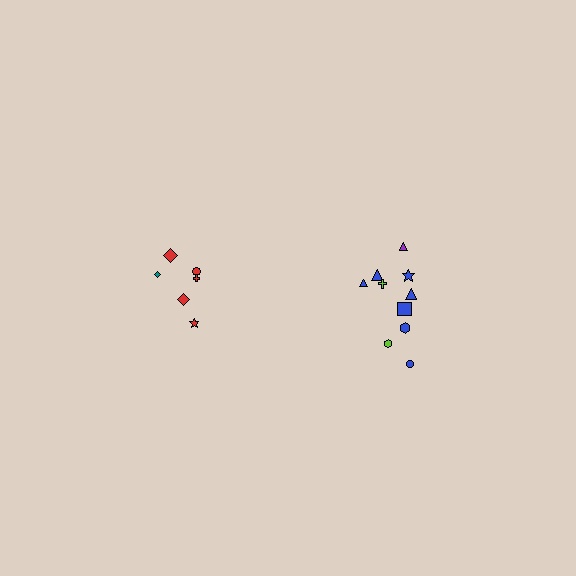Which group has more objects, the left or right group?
The right group.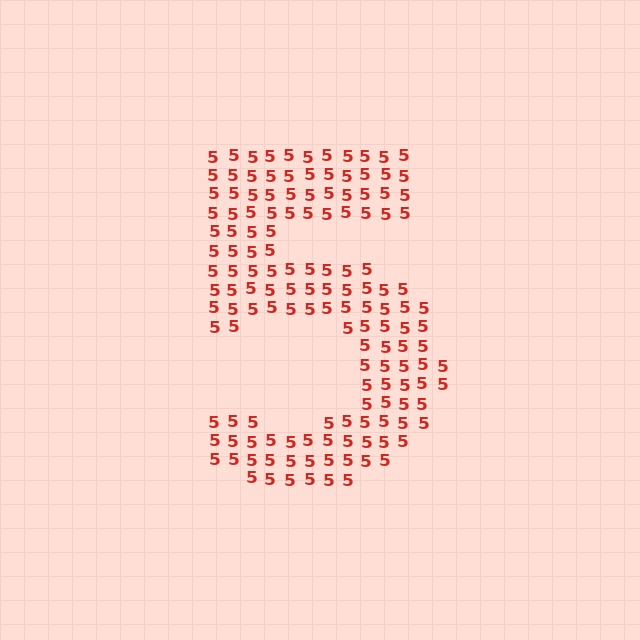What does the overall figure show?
The overall figure shows the digit 5.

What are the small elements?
The small elements are digit 5's.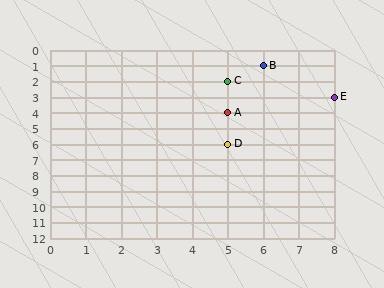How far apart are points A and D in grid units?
Points A and D are 2 rows apart.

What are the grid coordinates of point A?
Point A is at grid coordinates (5, 4).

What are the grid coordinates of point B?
Point B is at grid coordinates (6, 1).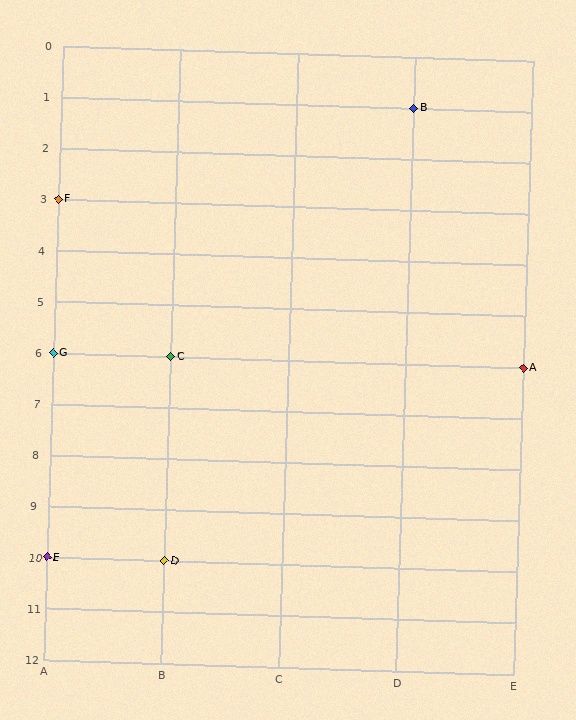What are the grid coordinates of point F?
Point F is at grid coordinates (A, 3).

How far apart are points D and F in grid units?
Points D and F are 1 column and 7 rows apart (about 7.1 grid units diagonally).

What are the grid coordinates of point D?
Point D is at grid coordinates (B, 10).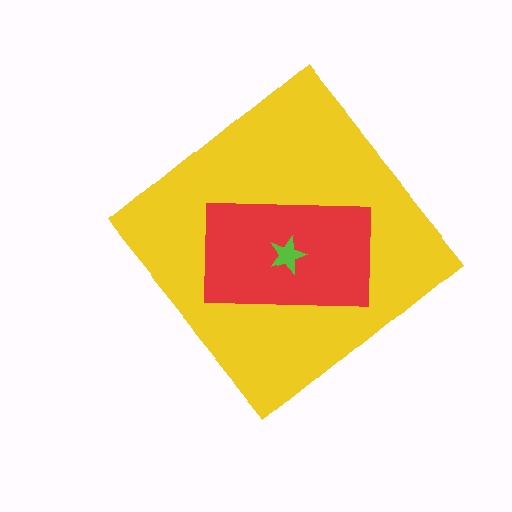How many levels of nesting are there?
3.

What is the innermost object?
The lime star.